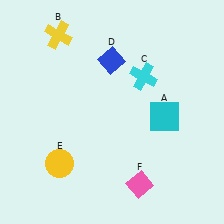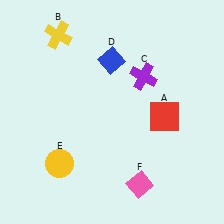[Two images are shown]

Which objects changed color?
A changed from cyan to red. C changed from cyan to purple.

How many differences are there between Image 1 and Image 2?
There are 2 differences between the two images.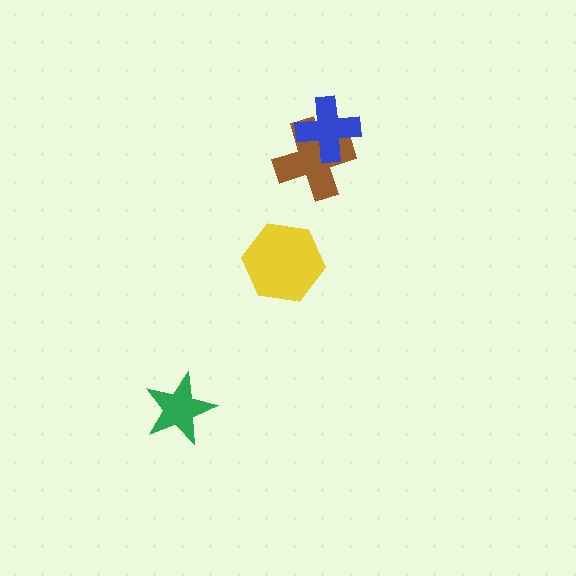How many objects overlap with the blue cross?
1 object overlaps with the blue cross.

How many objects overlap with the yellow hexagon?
0 objects overlap with the yellow hexagon.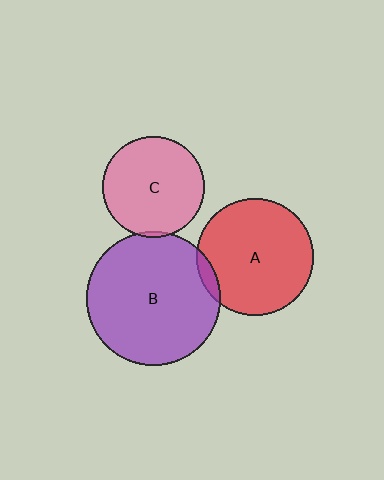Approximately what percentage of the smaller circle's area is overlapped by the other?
Approximately 5%.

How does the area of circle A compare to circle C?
Approximately 1.3 times.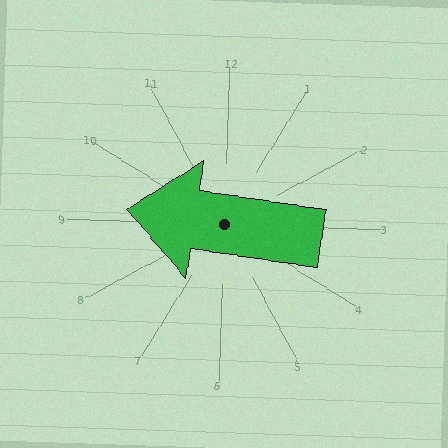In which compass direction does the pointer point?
West.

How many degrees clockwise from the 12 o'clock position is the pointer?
Approximately 277 degrees.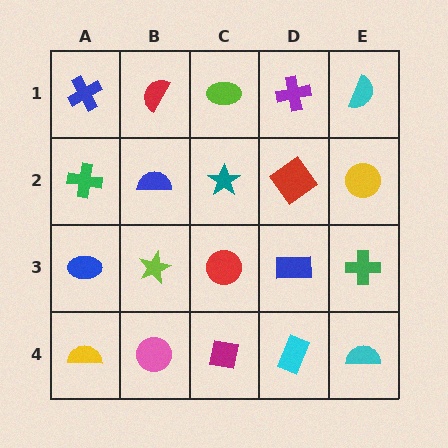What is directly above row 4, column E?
A green cross.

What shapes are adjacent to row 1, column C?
A teal star (row 2, column C), a red semicircle (row 1, column B), a purple cross (row 1, column D).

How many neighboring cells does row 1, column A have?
2.